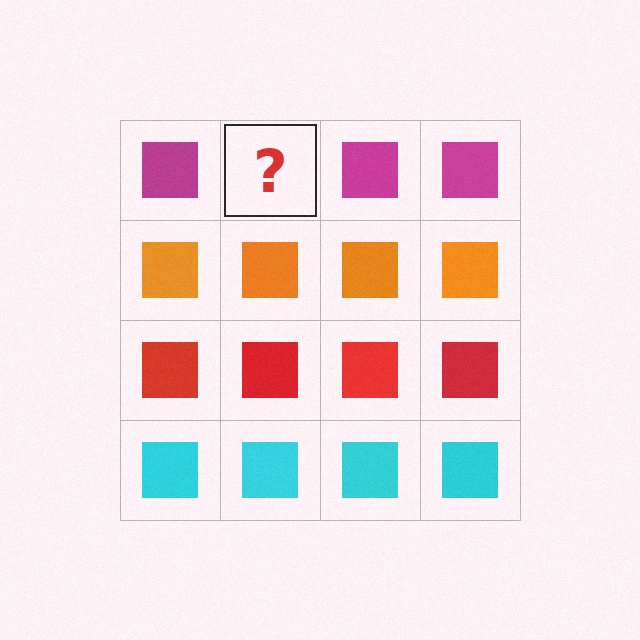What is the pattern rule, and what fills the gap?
The rule is that each row has a consistent color. The gap should be filled with a magenta square.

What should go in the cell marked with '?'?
The missing cell should contain a magenta square.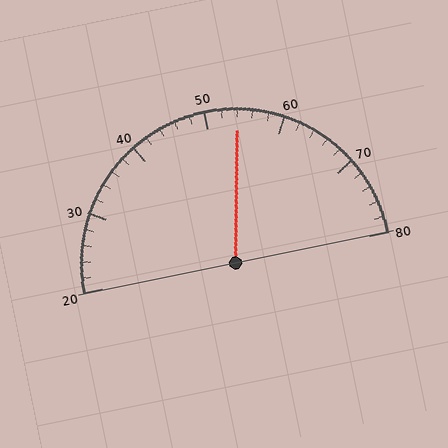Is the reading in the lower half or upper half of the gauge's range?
The reading is in the upper half of the range (20 to 80).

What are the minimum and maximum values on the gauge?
The gauge ranges from 20 to 80.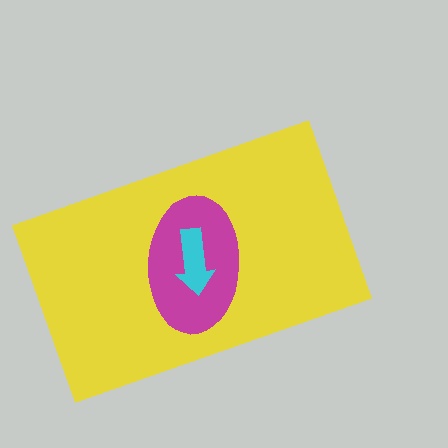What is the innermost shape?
The cyan arrow.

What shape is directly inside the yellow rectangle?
The magenta ellipse.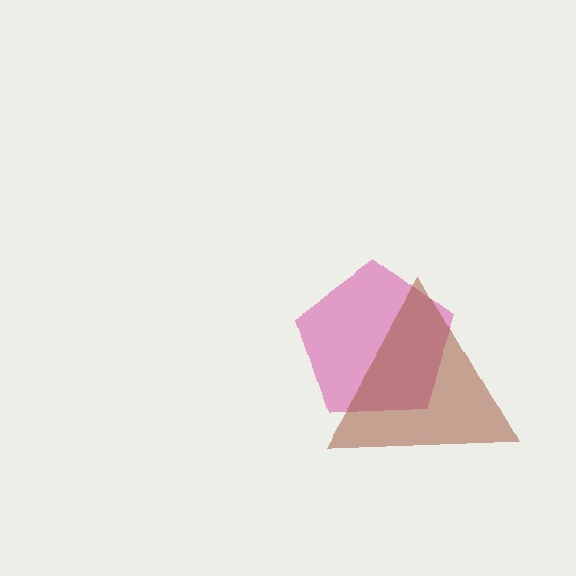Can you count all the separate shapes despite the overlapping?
Yes, there are 2 separate shapes.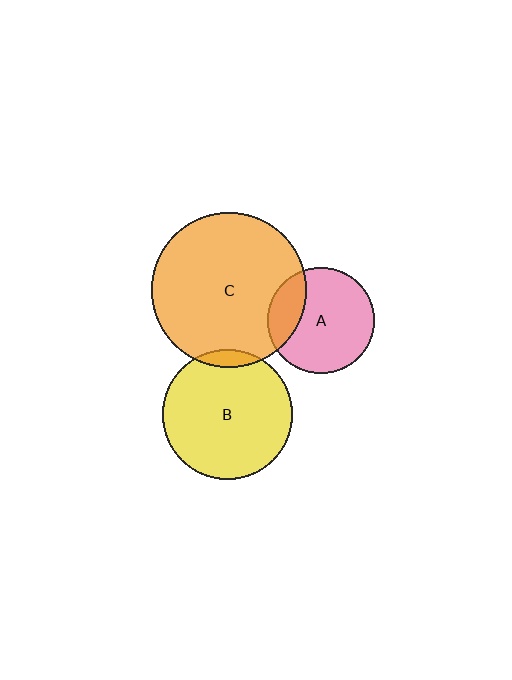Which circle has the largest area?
Circle C (orange).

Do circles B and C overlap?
Yes.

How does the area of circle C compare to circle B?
Approximately 1.4 times.